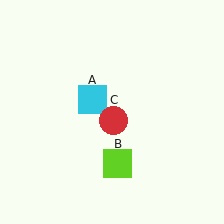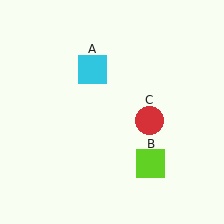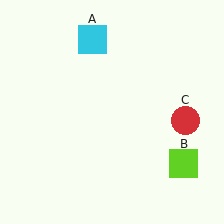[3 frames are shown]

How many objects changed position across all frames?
3 objects changed position: cyan square (object A), lime square (object B), red circle (object C).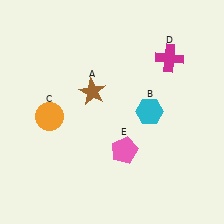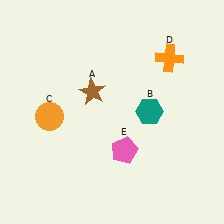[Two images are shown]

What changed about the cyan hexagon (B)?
In Image 1, B is cyan. In Image 2, it changed to teal.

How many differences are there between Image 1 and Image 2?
There are 2 differences between the two images.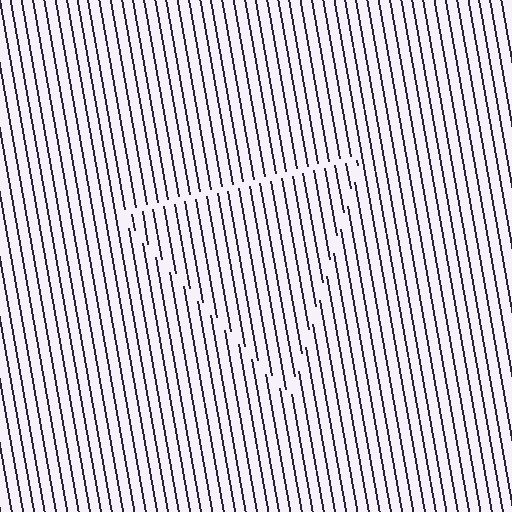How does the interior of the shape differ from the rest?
The interior of the shape contains the same grating, shifted by half a period — the contour is defined by the phase discontinuity where line-ends from the inner and outer gratings abut.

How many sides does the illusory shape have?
3 sides — the line-ends trace a triangle.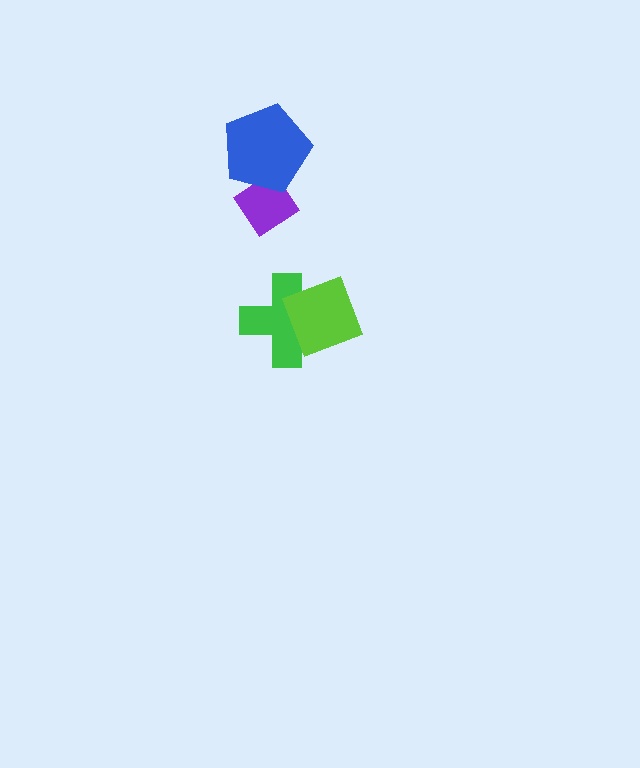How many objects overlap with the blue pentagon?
1 object overlaps with the blue pentagon.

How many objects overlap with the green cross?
1 object overlaps with the green cross.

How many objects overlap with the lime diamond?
1 object overlaps with the lime diamond.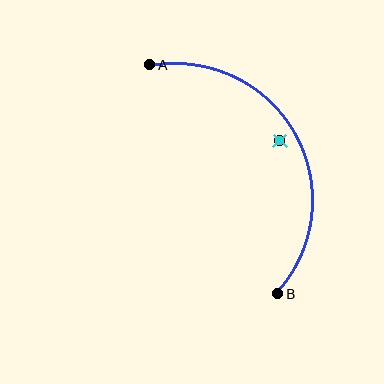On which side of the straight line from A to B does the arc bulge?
The arc bulges to the right of the straight line connecting A and B.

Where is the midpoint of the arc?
The arc midpoint is the point on the curve farthest from the straight line joining A and B. It sits to the right of that line.